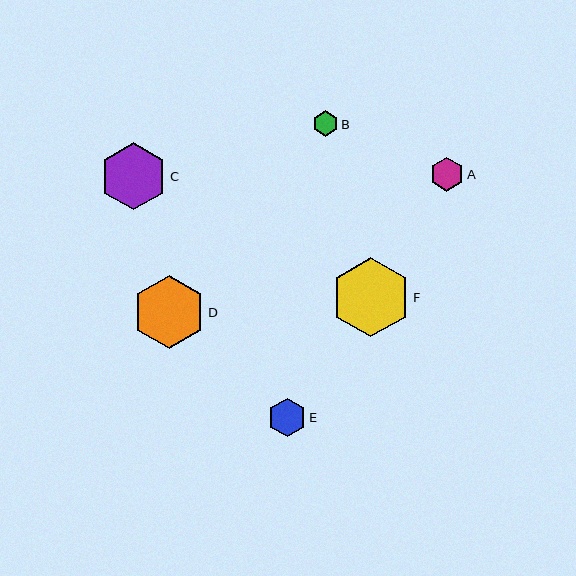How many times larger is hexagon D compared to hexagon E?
Hexagon D is approximately 1.9 times the size of hexagon E.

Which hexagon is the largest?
Hexagon F is the largest with a size of approximately 79 pixels.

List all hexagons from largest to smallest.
From largest to smallest: F, D, C, E, A, B.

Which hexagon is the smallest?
Hexagon B is the smallest with a size of approximately 26 pixels.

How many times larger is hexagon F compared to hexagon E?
Hexagon F is approximately 2.1 times the size of hexagon E.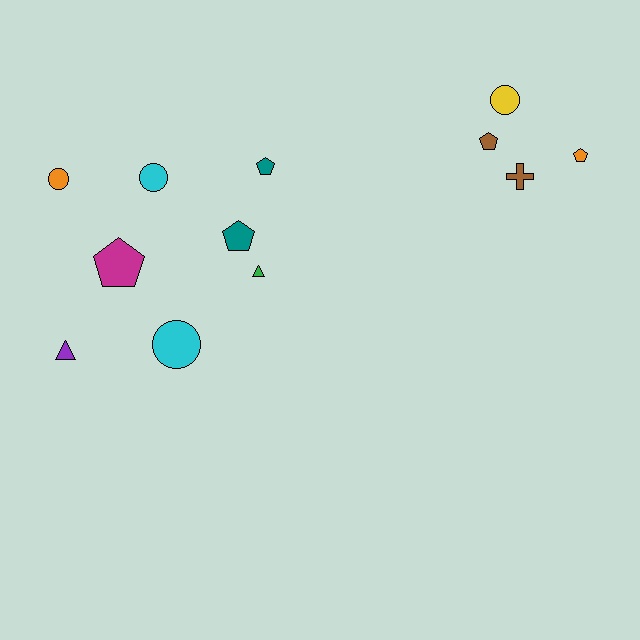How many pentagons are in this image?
There are 5 pentagons.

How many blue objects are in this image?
There are no blue objects.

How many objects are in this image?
There are 12 objects.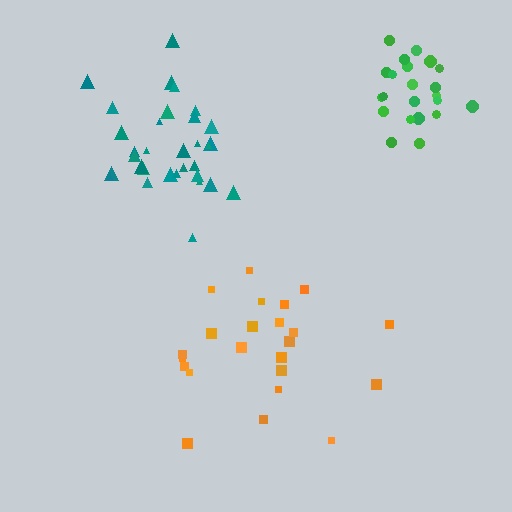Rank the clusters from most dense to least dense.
green, teal, orange.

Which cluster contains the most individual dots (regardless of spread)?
Teal (33).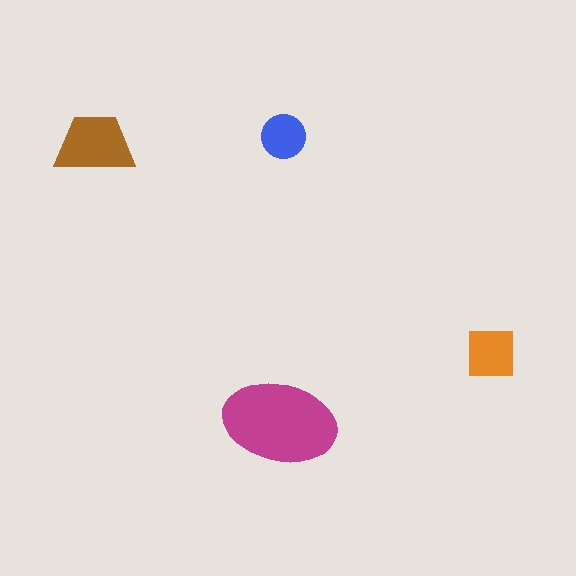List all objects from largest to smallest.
The magenta ellipse, the brown trapezoid, the orange square, the blue circle.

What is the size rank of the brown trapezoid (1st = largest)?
2nd.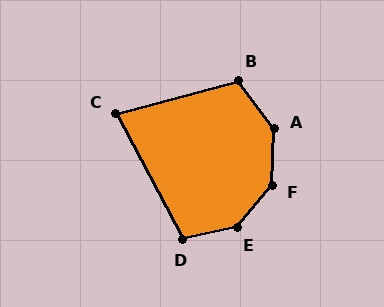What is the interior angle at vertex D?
Approximately 105 degrees (obtuse).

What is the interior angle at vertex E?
Approximately 143 degrees (obtuse).